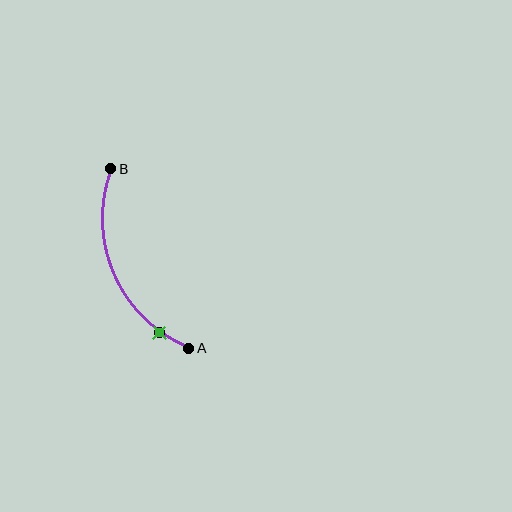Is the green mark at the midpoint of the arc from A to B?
No. The green mark lies on the arc but is closer to endpoint A. The arc midpoint would be at the point on the curve equidistant along the arc from both A and B.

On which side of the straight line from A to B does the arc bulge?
The arc bulges to the left of the straight line connecting A and B.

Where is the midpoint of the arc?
The arc midpoint is the point on the curve farthest from the straight line joining A and B. It sits to the left of that line.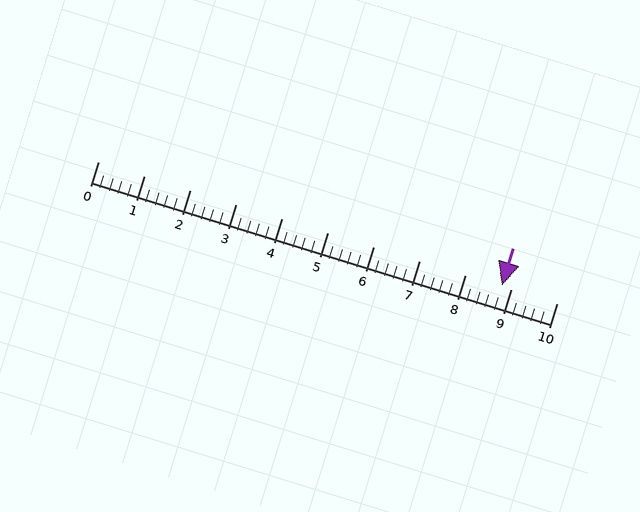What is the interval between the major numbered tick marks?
The major tick marks are spaced 1 units apart.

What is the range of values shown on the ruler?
The ruler shows values from 0 to 10.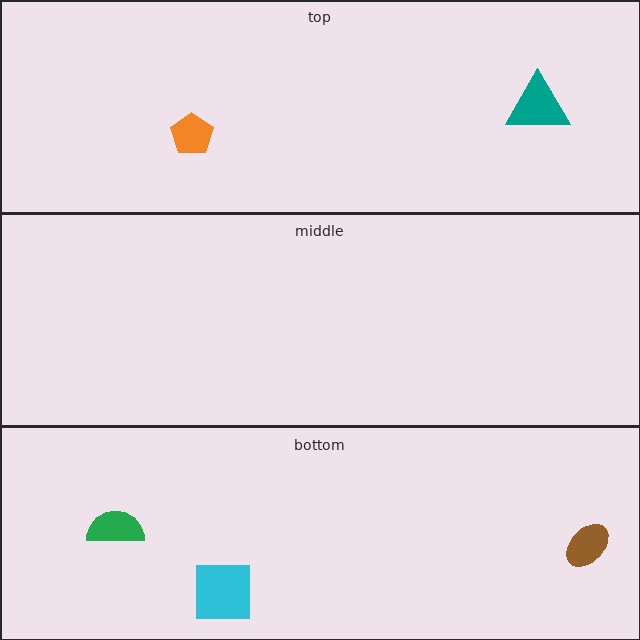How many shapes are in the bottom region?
3.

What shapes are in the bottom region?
The brown ellipse, the cyan square, the green semicircle.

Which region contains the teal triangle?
The top region.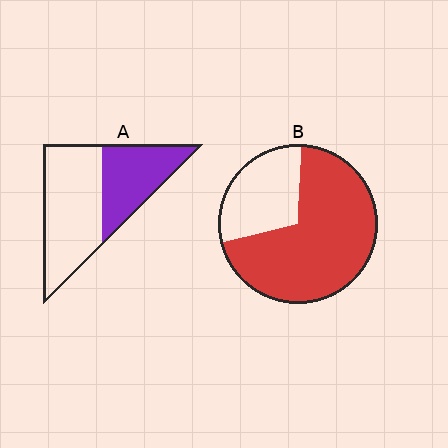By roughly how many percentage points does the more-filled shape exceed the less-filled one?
By roughly 30 percentage points (B over A).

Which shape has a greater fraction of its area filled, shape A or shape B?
Shape B.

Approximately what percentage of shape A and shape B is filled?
A is approximately 40% and B is approximately 70%.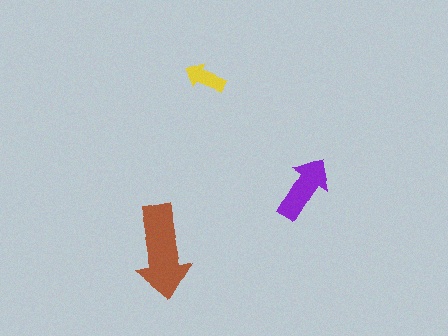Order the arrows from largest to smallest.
the brown one, the purple one, the yellow one.